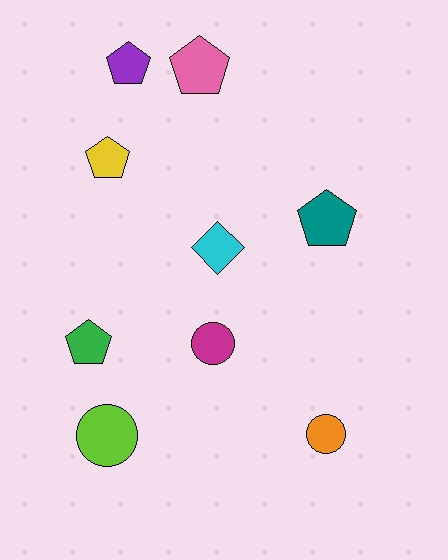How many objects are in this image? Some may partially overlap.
There are 9 objects.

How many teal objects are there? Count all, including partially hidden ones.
There is 1 teal object.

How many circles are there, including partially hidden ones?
There are 3 circles.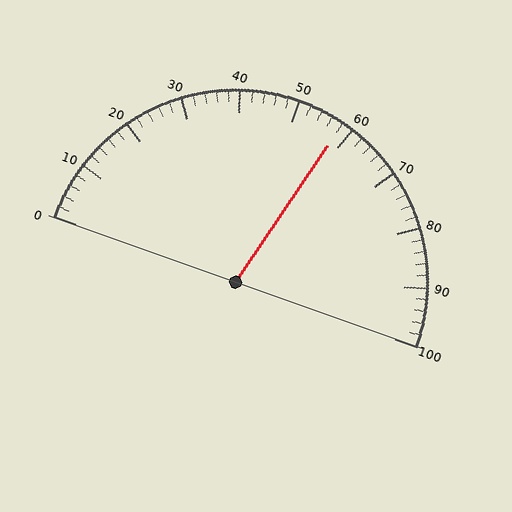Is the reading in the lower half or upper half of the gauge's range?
The reading is in the upper half of the range (0 to 100).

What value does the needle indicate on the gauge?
The needle indicates approximately 58.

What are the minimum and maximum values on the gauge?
The gauge ranges from 0 to 100.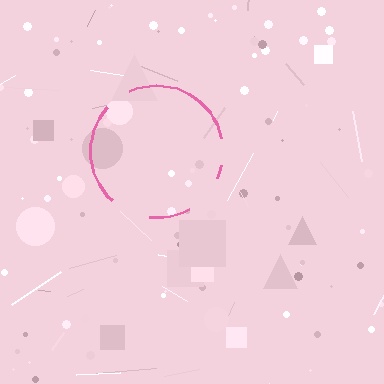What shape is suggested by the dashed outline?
The dashed outline suggests a circle.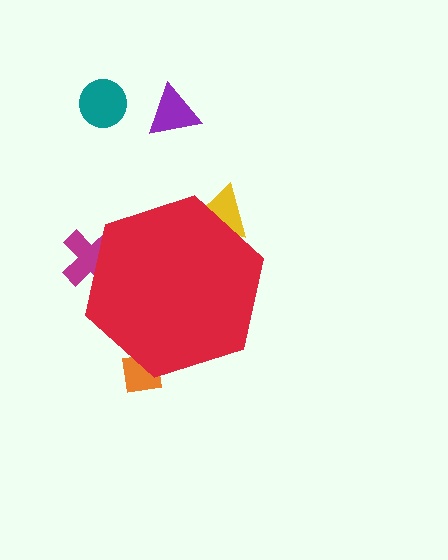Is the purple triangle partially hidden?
No, the purple triangle is fully visible.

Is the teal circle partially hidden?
No, the teal circle is fully visible.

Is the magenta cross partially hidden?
Yes, the magenta cross is partially hidden behind the red hexagon.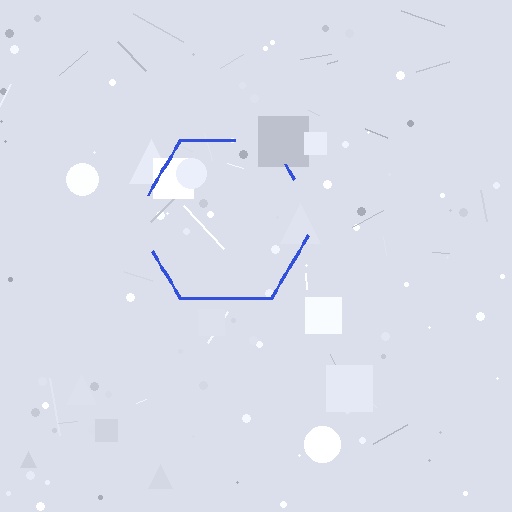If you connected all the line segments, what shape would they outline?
They would outline a hexagon.